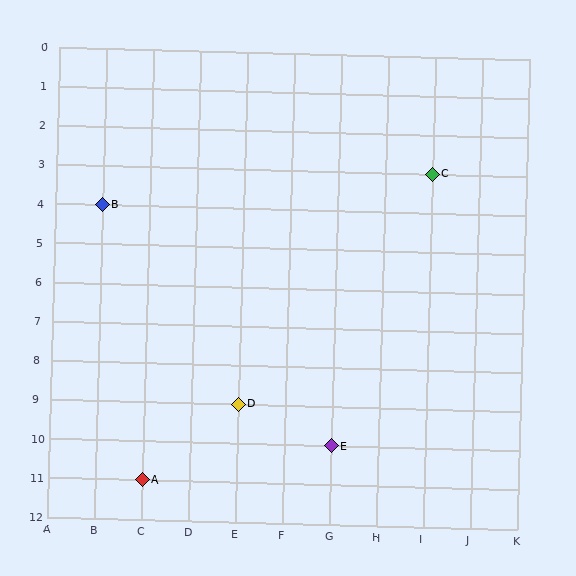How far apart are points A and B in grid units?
Points A and B are 1 column and 7 rows apart (about 7.1 grid units diagonally).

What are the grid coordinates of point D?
Point D is at grid coordinates (E, 9).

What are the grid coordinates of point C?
Point C is at grid coordinates (I, 3).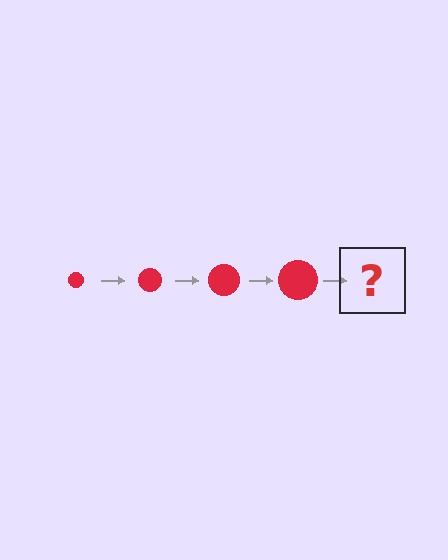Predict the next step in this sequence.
The next step is a red circle, larger than the previous one.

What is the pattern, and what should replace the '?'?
The pattern is that the circle gets progressively larger each step. The '?' should be a red circle, larger than the previous one.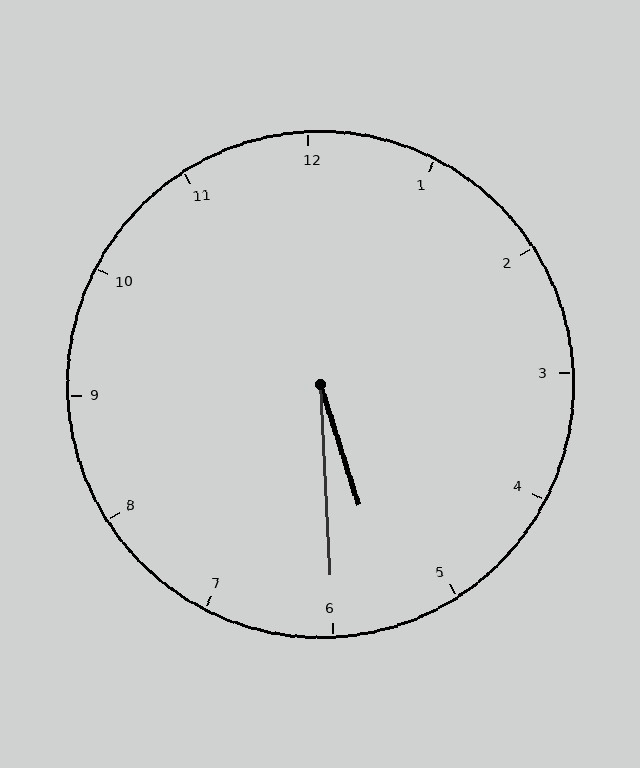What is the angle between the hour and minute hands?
Approximately 15 degrees.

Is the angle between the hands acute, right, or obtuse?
It is acute.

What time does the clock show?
5:30.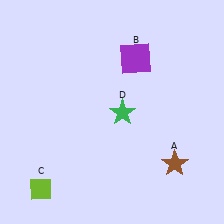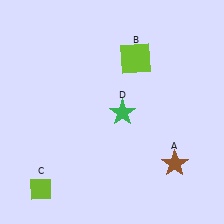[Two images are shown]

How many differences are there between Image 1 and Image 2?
There is 1 difference between the two images.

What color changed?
The square (B) changed from purple in Image 1 to lime in Image 2.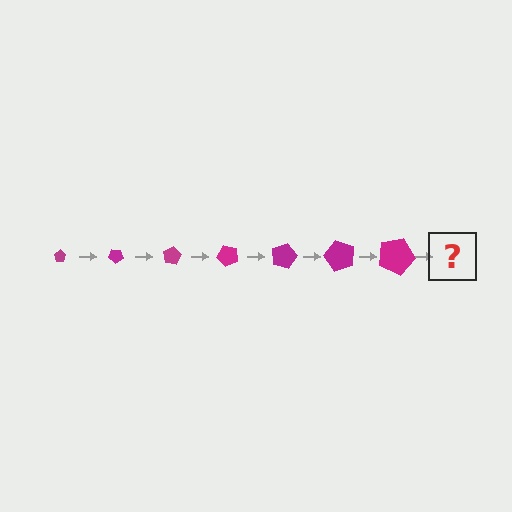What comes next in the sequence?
The next element should be a pentagon, larger than the previous one and rotated 280 degrees from the start.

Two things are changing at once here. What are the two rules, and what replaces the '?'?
The two rules are that the pentagon grows larger each step and it rotates 40 degrees each step. The '?' should be a pentagon, larger than the previous one and rotated 280 degrees from the start.